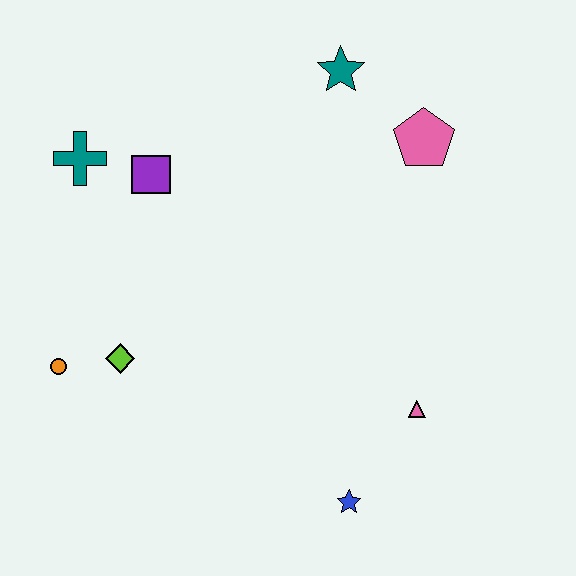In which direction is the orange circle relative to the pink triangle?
The orange circle is to the left of the pink triangle.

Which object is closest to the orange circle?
The lime diamond is closest to the orange circle.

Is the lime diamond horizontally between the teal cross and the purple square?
Yes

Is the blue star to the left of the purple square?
No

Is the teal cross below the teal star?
Yes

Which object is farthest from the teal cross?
The blue star is farthest from the teal cross.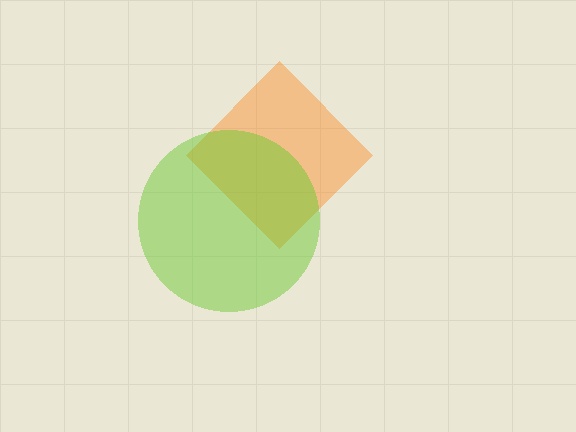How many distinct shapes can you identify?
There are 2 distinct shapes: an orange diamond, a lime circle.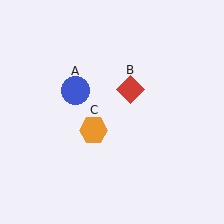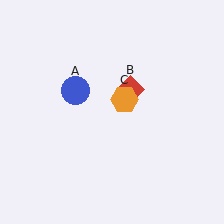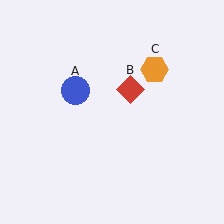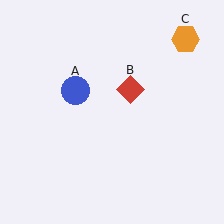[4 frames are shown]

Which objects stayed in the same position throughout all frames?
Blue circle (object A) and red diamond (object B) remained stationary.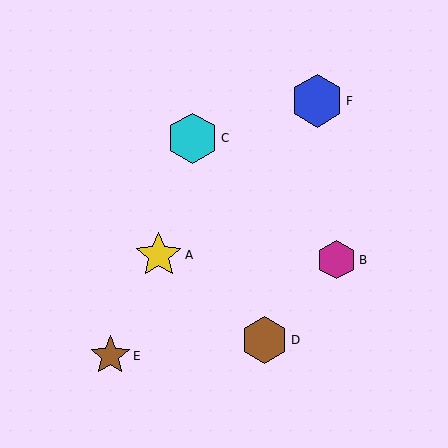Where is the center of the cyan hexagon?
The center of the cyan hexagon is at (193, 138).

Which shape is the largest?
The blue hexagon (labeled F) is the largest.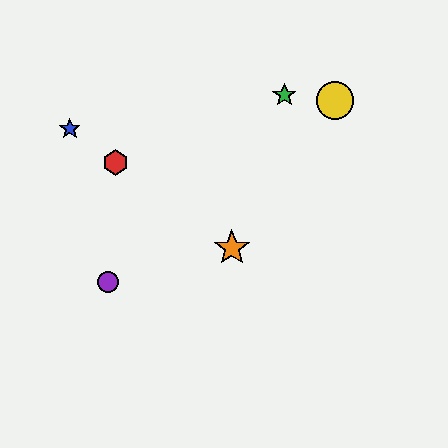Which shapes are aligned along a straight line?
The red hexagon, the blue star, the orange star are aligned along a straight line.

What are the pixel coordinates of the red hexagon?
The red hexagon is at (116, 162).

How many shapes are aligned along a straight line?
3 shapes (the red hexagon, the blue star, the orange star) are aligned along a straight line.